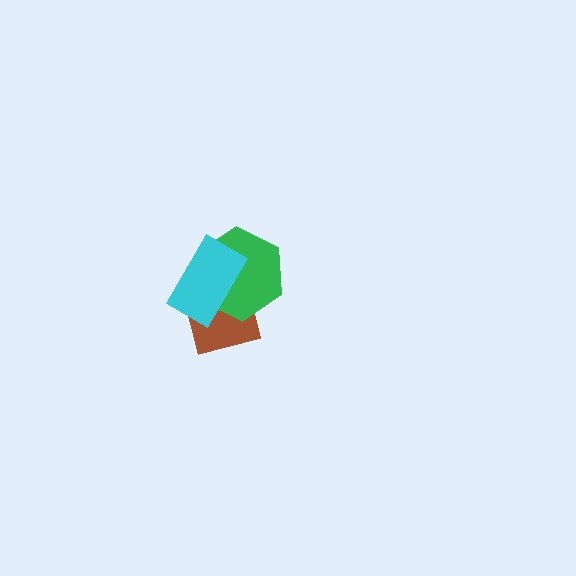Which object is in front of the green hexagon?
The cyan rectangle is in front of the green hexagon.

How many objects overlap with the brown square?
2 objects overlap with the brown square.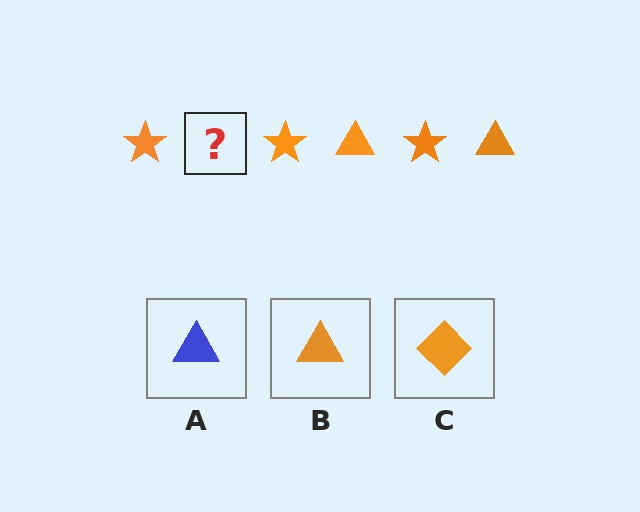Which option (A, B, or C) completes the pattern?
B.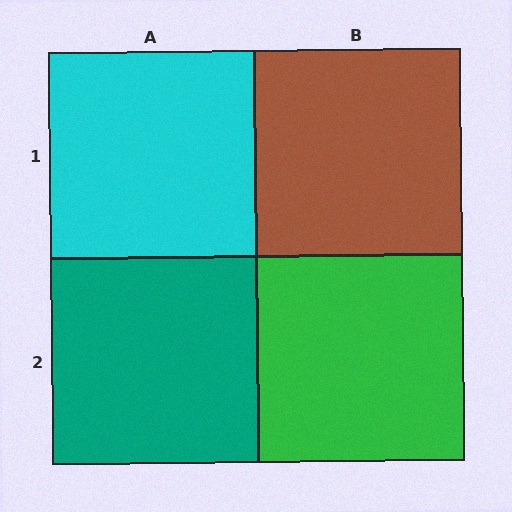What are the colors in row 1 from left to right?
Cyan, brown.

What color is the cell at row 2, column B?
Green.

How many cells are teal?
1 cell is teal.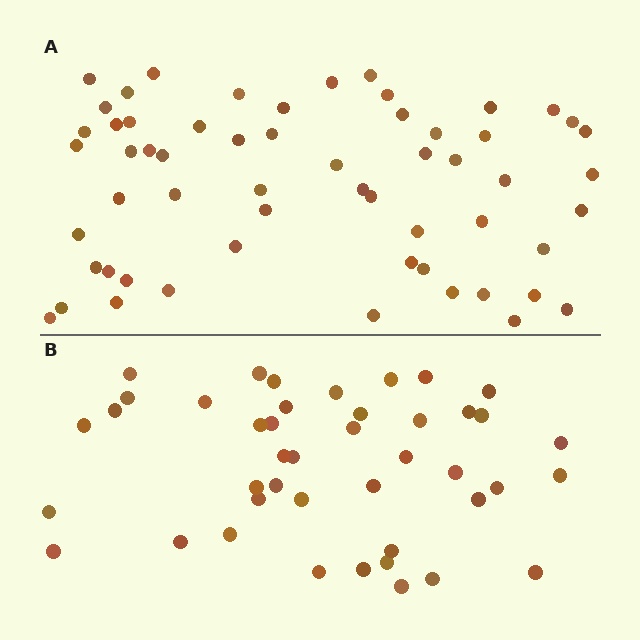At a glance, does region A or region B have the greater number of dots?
Region A (the top region) has more dots.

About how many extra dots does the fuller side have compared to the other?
Region A has approximately 15 more dots than region B.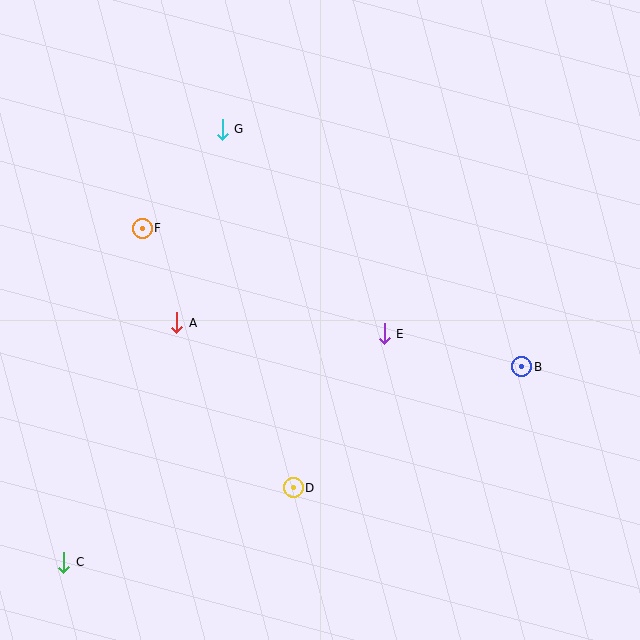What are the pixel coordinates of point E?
Point E is at (384, 334).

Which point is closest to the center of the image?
Point E at (384, 334) is closest to the center.